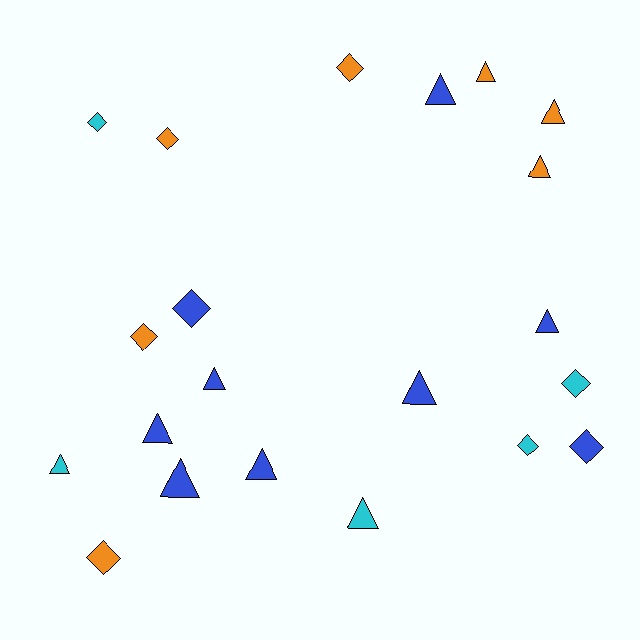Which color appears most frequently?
Blue, with 9 objects.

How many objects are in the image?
There are 21 objects.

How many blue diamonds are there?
There are 2 blue diamonds.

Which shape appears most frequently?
Triangle, with 12 objects.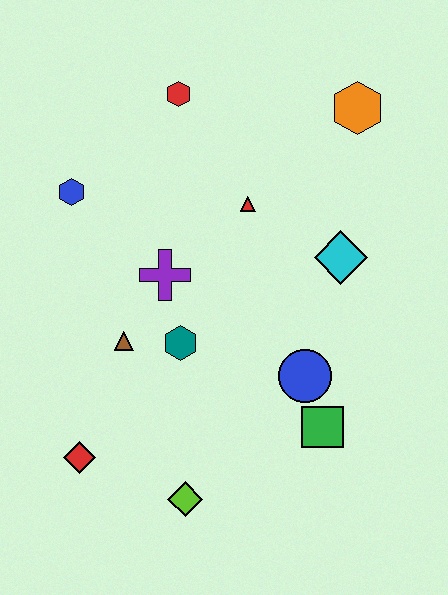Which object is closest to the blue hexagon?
The purple cross is closest to the blue hexagon.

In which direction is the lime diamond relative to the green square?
The lime diamond is to the left of the green square.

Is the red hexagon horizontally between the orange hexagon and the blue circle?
No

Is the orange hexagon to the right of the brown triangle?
Yes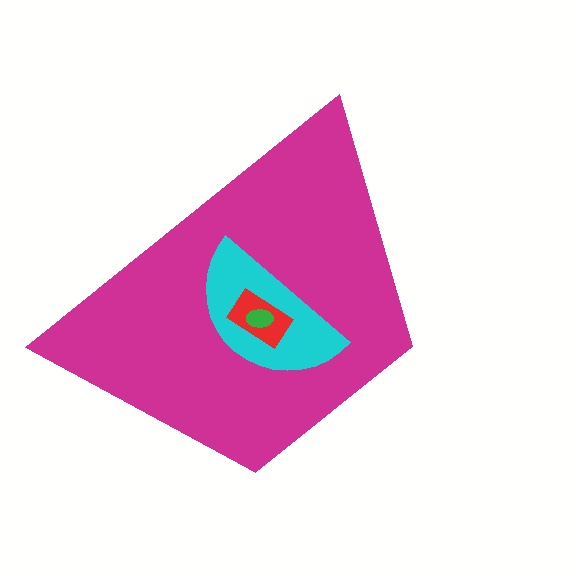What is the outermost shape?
The magenta trapezoid.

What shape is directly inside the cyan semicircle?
The red rectangle.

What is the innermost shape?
The green ellipse.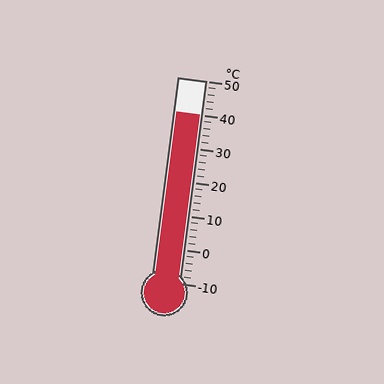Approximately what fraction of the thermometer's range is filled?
The thermometer is filled to approximately 85% of its range.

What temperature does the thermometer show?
The thermometer shows approximately 40°C.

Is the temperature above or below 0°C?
The temperature is above 0°C.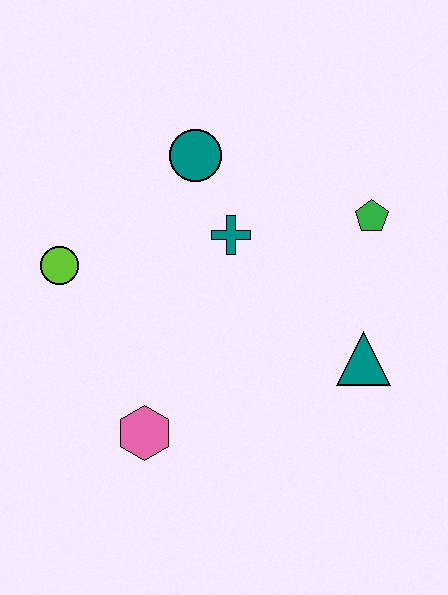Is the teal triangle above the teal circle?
No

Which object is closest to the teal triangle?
The green pentagon is closest to the teal triangle.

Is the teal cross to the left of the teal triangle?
Yes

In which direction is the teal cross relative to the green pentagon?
The teal cross is to the left of the green pentagon.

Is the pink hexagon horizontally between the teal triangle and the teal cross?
No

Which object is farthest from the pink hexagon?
The green pentagon is farthest from the pink hexagon.